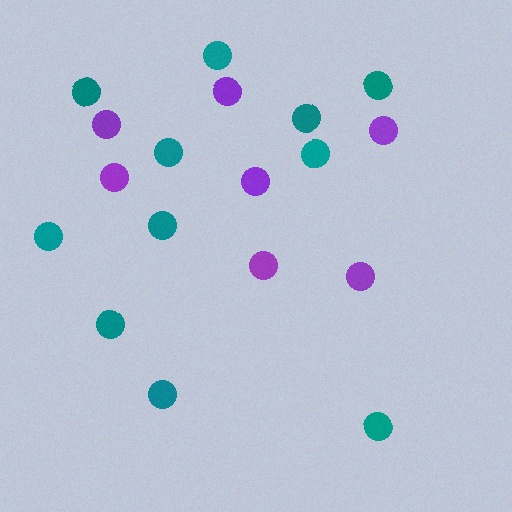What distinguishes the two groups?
There are 2 groups: one group of purple circles (7) and one group of teal circles (11).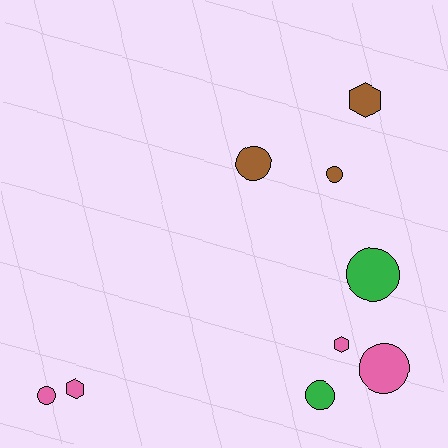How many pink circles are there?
There are 2 pink circles.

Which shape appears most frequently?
Circle, with 6 objects.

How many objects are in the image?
There are 9 objects.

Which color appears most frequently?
Pink, with 4 objects.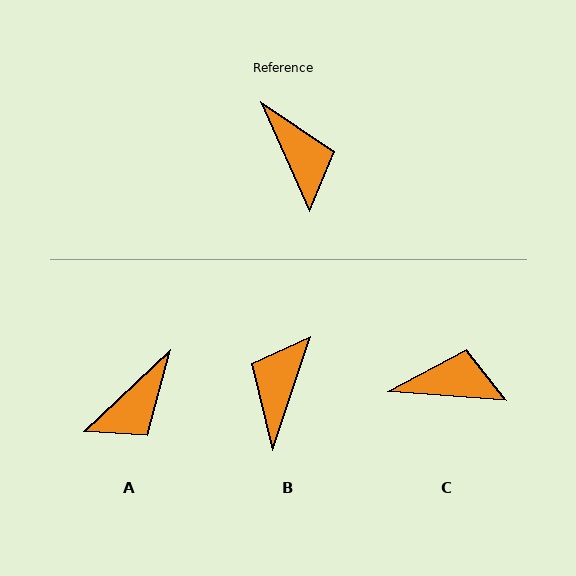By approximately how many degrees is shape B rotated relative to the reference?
Approximately 137 degrees counter-clockwise.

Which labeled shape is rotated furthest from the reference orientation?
B, about 137 degrees away.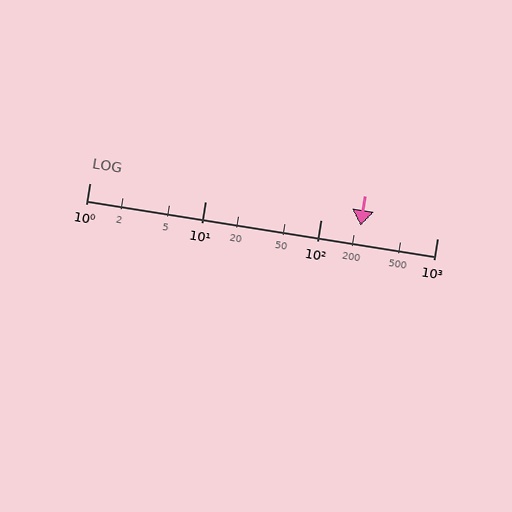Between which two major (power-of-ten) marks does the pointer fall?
The pointer is between 100 and 1000.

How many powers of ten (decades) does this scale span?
The scale spans 3 decades, from 1 to 1000.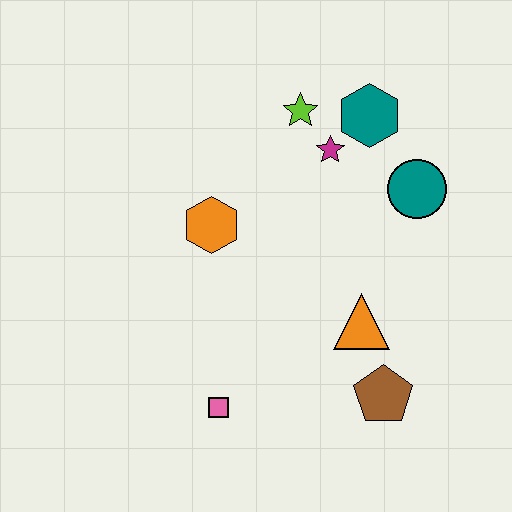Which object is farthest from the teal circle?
The pink square is farthest from the teal circle.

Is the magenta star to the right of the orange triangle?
No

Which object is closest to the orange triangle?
The brown pentagon is closest to the orange triangle.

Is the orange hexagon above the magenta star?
No